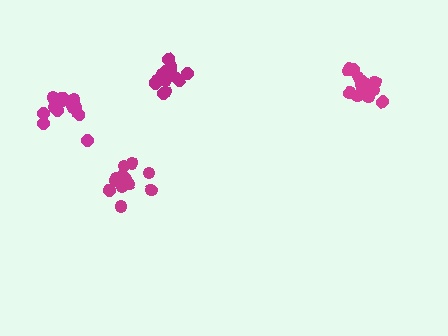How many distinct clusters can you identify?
There are 4 distinct clusters.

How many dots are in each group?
Group 1: 14 dots, Group 2: 14 dots, Group 3: 18 dots, Group 4: 15 dots (61 total).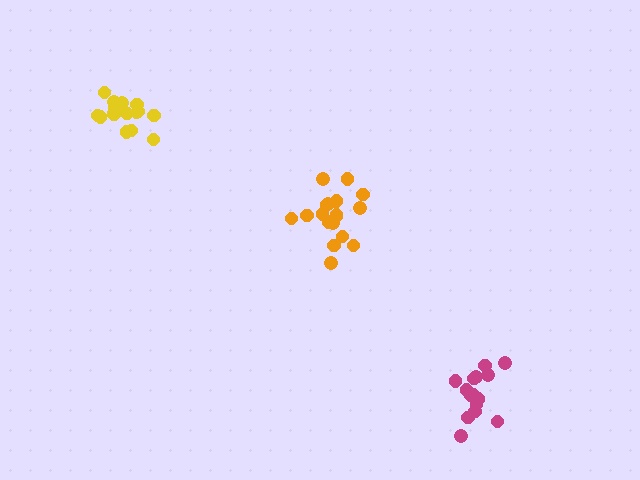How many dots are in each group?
Group 1: 18 dots, Group 2: 15 dots, Group 3: 16 dots (49 total).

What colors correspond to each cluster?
The clusters are colored: orange, magenta, yellow.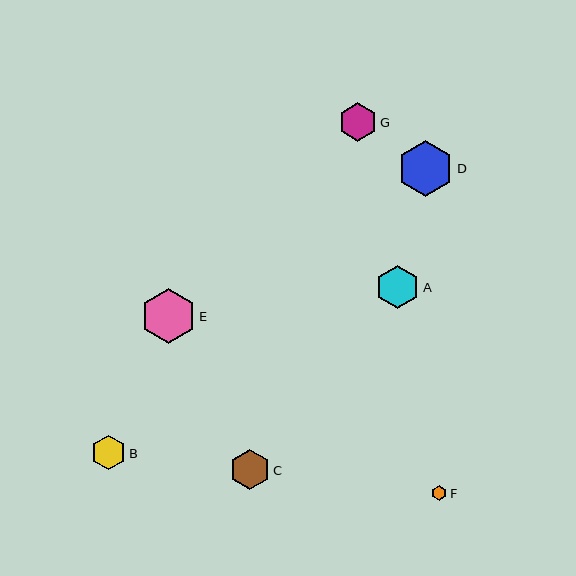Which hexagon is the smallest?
Hexagon F is the smallest with a size of approximately 15 pixels.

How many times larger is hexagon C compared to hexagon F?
Hexagon C is approximately 2.6 times the size of hexagon F.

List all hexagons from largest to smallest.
From largest to smallest: D, E, A, C, G, B, F.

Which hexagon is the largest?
Hexagon D is the largest with a size of approximately 56 pixels.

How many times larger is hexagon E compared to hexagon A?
Hexagon E is approximately 1.3 times the size of hexagon A.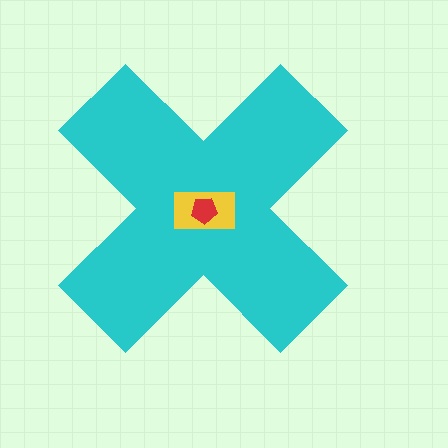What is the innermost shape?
The red pentagon.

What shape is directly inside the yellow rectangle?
The red pentagon.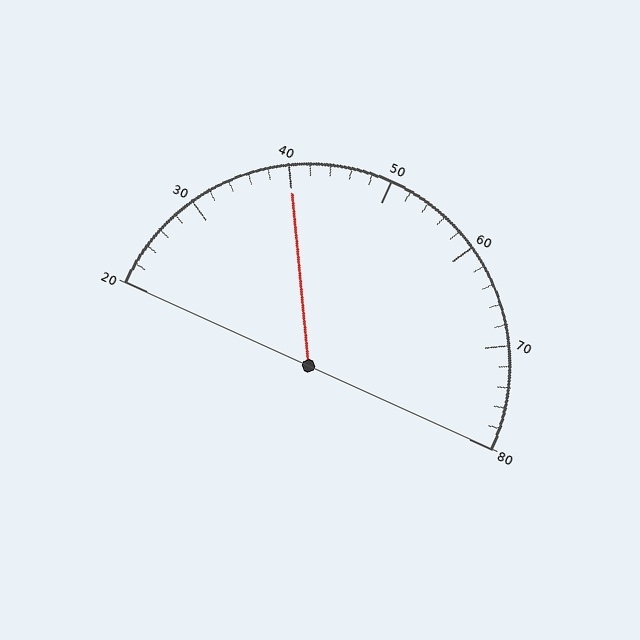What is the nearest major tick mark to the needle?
The nearest major tick mark is 40.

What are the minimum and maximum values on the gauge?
The gauge ranges from 20 to 80.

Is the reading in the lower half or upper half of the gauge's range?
The reading is in the lower half of the range (20 to 80).